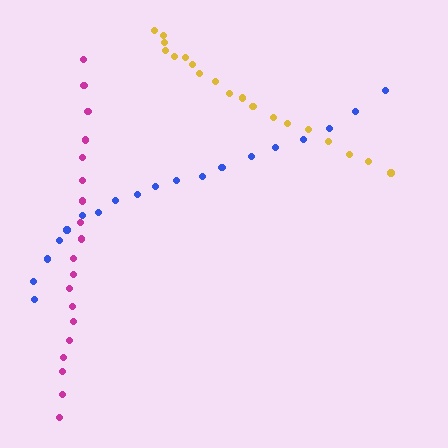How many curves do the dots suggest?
There are 3 distinct paths.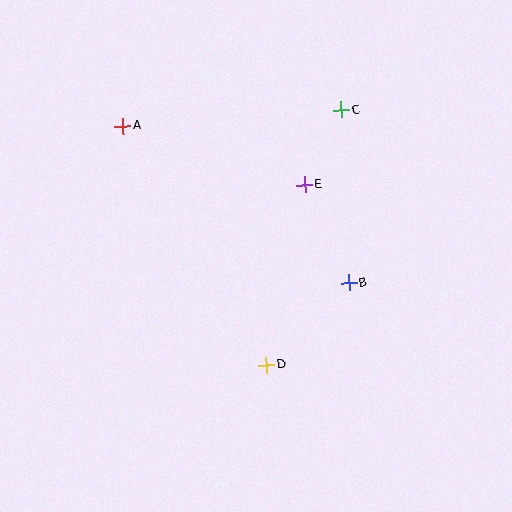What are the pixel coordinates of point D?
Point D is at (267, 365).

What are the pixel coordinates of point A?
Point A is at (123, 126).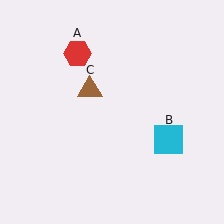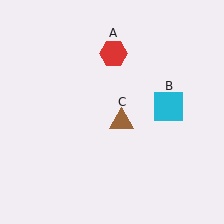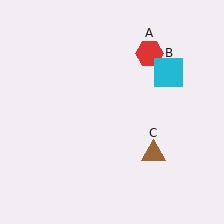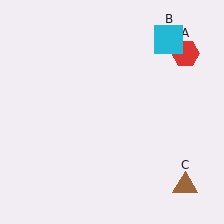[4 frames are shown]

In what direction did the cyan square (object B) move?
The cyan square (object B) moved up.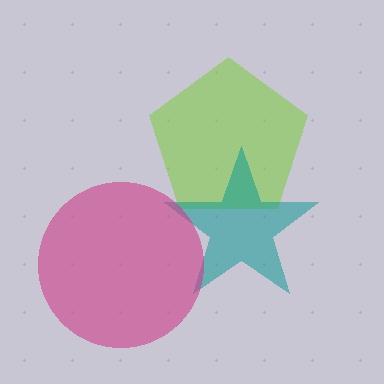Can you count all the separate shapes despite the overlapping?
Yes, there are 3 separate shapes.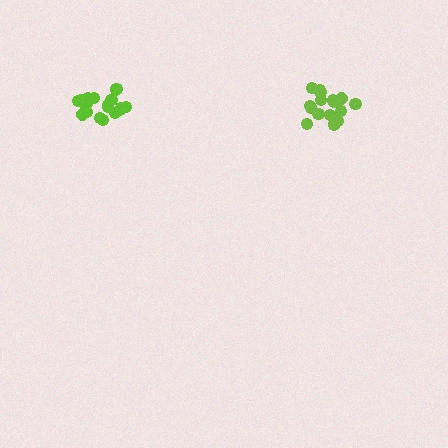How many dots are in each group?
Group 1: 17 dots, Group 2: 19 dots (36 total).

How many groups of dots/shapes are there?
There are 2 groups.